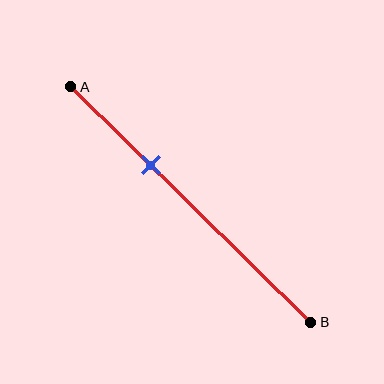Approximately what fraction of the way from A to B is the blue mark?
The blue mark is approximately 35% of the way from A to B.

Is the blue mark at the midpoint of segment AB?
No, the mark is at about 35% from A, not at the 50% midpoint.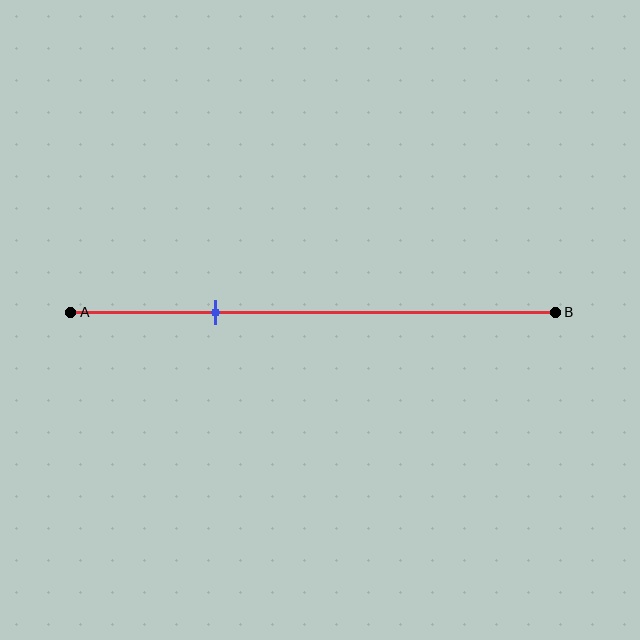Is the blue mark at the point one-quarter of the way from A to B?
No, the mark is at about 30% from A, not at the 25% one-quarter point.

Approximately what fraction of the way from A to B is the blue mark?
The blue mark is approximately 30% of the way from A to B.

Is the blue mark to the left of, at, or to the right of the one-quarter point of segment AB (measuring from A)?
The blue mark is to the right of the one-quarter point of segment AB.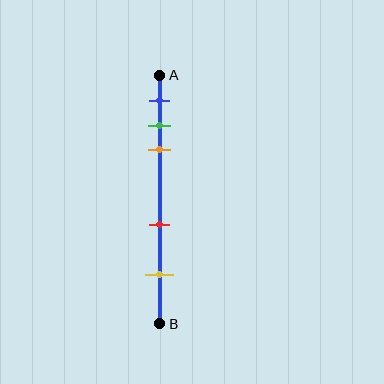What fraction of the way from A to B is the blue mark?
The blue mark is approximately 10% (0.1) of the way from A to B.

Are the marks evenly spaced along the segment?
No, the marks are not evenly spaced.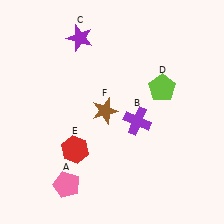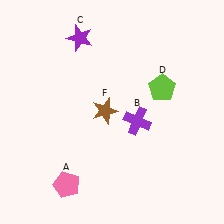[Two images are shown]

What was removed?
The red hexagon (E) was removed in Image 2.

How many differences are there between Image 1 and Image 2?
There is 1 difference between the two images.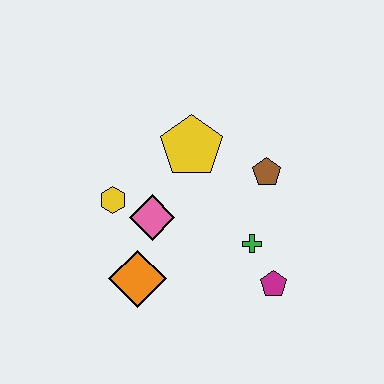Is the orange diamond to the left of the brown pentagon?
Yes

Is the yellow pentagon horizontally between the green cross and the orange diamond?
Yes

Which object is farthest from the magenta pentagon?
The yellow hexagon is farthest from the magenta pentagon.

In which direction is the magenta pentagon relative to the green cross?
The magenta pentagon is below the green cross.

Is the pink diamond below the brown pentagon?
Yes